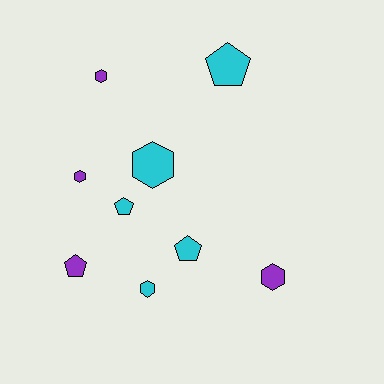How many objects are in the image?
There are 9 objects.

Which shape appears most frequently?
Hexagon, with 5 objects.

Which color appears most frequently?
Cyan, with 5 objects.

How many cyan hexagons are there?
There are 2 cyan hexagons.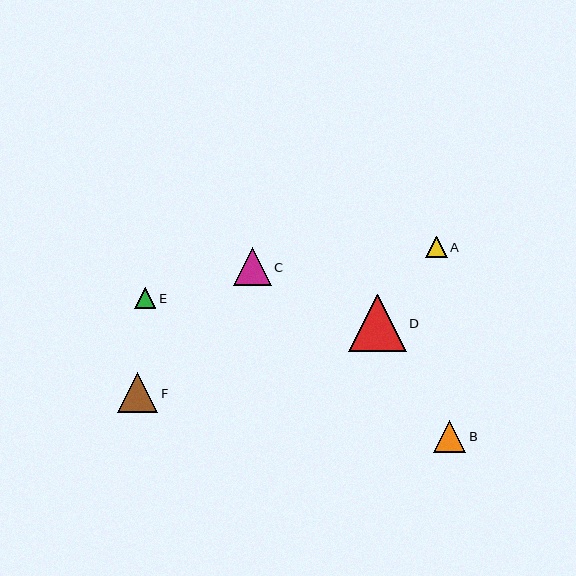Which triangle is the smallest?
Triangle E is the smallest with a size of approximately 21 pixels.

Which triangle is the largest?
Triangle D is the largest with a size of approximately 58 pixels.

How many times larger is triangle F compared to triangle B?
Triangle F is approximately 1.2 times the size of triangle B.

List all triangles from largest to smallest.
From largest to smallest: D, F, C, B, A, E.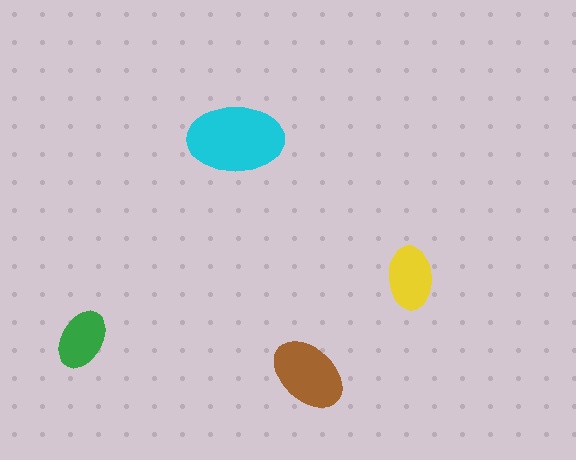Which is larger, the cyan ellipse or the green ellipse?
The cyan one.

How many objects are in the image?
There are 4 objects in the image.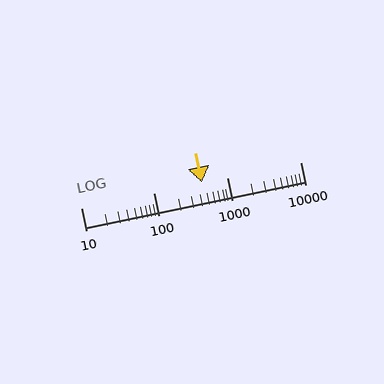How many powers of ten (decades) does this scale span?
The scale spans 3 decades, from 10 to 10000.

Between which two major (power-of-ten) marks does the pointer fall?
The pointer is between 100 and 1000.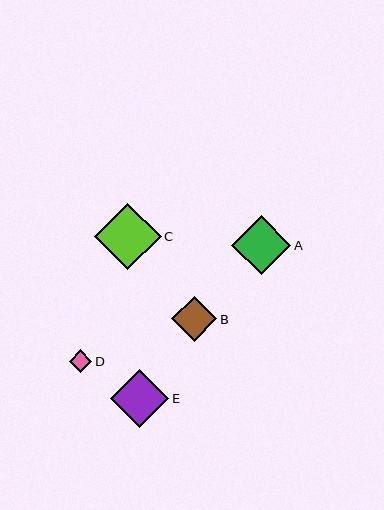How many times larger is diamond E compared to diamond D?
Diamond E is approximately 2.6 times the size of diamond D.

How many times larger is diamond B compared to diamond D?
Diamond B is approximately 2.0 times the size of diamond D.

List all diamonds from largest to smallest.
From largest to smallest: C, A, E, B, D.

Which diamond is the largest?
Diamond C is the largest with a size of approximately 67 pixels.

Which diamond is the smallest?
Diamond D is the smallest with a size of approximately 23 pixels.